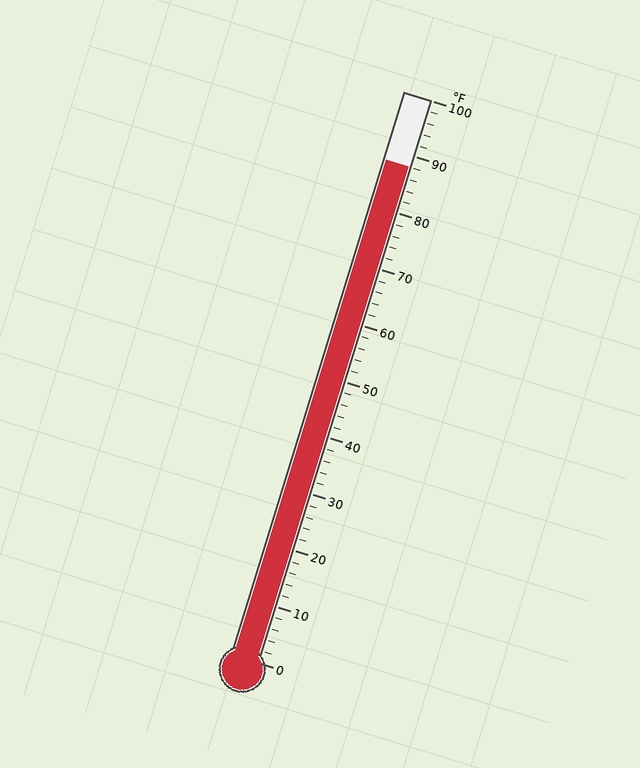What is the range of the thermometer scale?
The thermometer scale ranges from 0°F to 100°F.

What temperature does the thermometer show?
The thermometer shows approximately 88°F.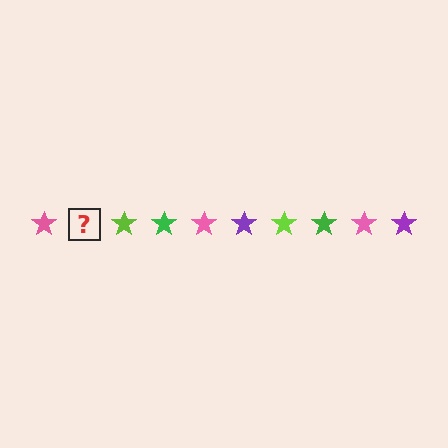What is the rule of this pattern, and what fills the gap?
The rule is that the pattern cycles through pink, purple, lime, green stars. The gap should be filled with a purple star.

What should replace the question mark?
The question mark should be replaced with a purple star.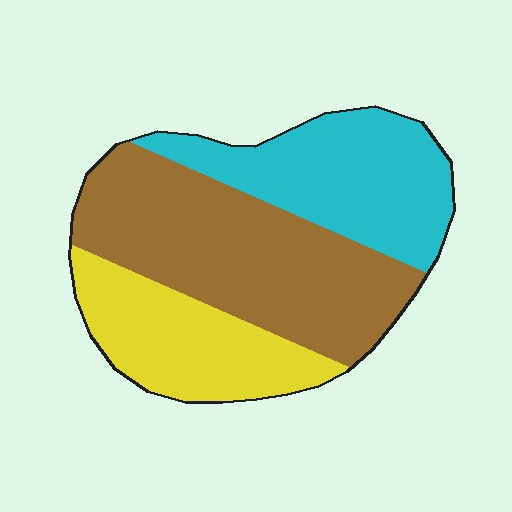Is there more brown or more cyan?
Brown.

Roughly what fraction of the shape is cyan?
Cyan covers 30% of the shape.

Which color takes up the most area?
Brown, at roughly 45%.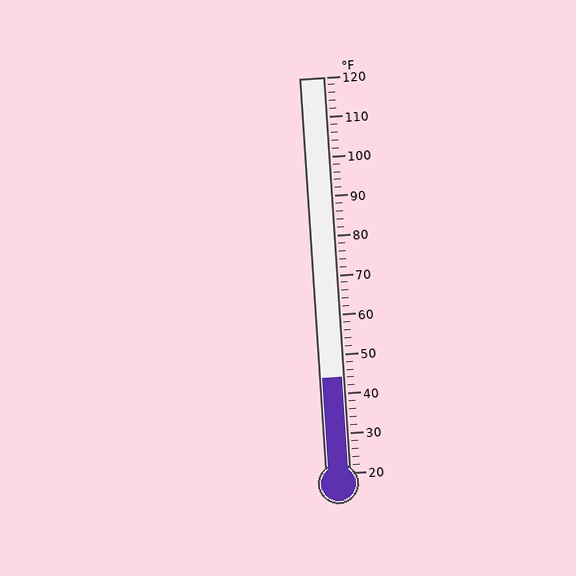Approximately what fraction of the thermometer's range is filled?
The thermometer is filled to approximately 25% of its range.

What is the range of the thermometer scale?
The thermometer scale ranges from 20°F to 120°F.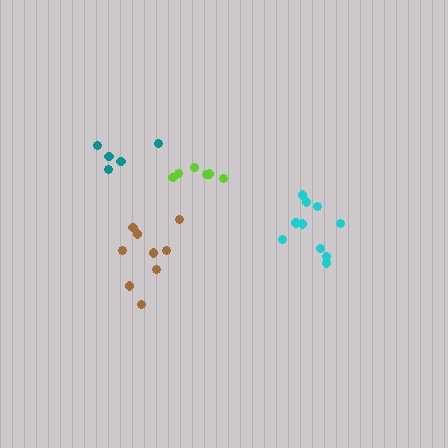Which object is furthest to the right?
The cyan cluster is rightmost.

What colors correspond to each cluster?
The clusters are colored: cyan, lime, teal, brown.